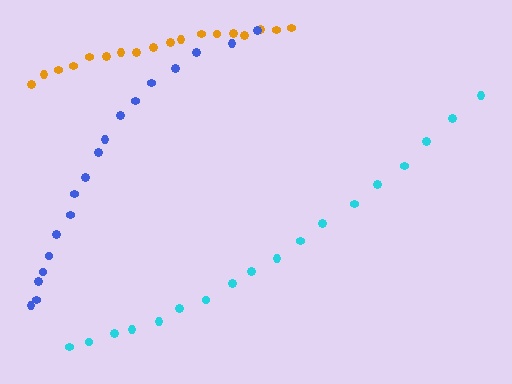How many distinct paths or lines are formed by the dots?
There are 3 distinct paths.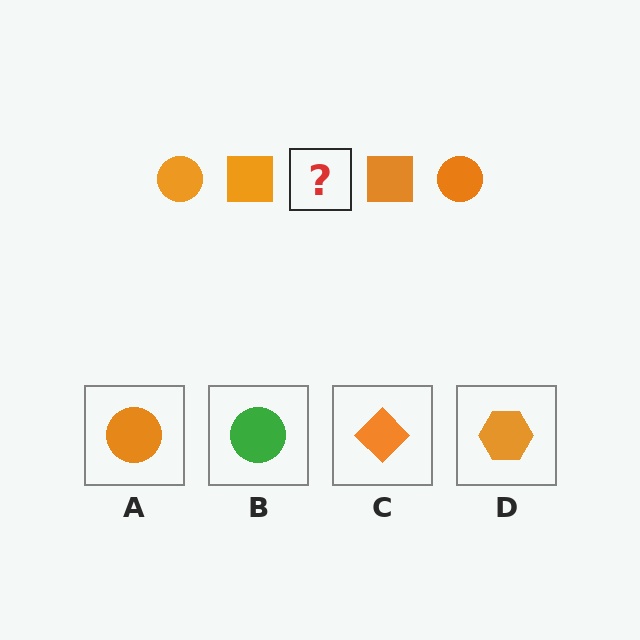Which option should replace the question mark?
Option A.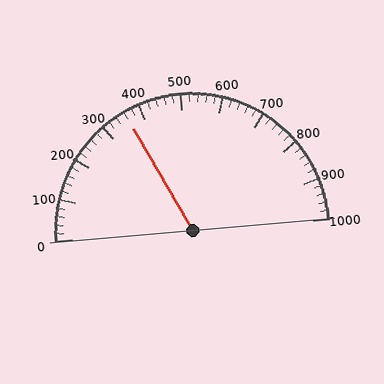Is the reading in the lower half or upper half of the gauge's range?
The reading is in the lower half of the range (0 to 1000).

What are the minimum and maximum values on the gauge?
The gauge ranges from 0 to 1000.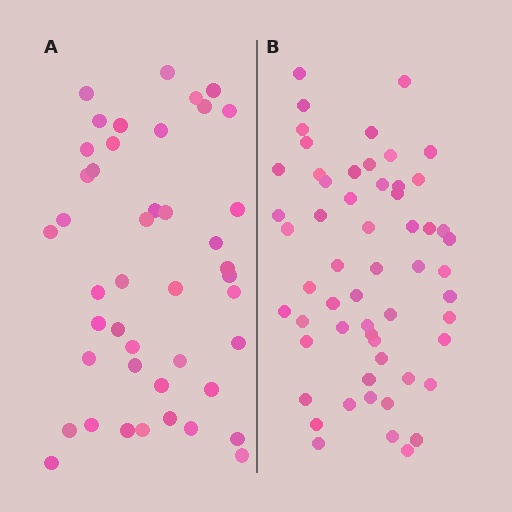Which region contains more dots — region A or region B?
Region B (the right region) has more dots.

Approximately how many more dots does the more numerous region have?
Region B has approximately 15 more dots than region A.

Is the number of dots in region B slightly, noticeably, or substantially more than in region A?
Region B has noticeably more, but not dramatically so. The ratio is roughly 1.3 to 1.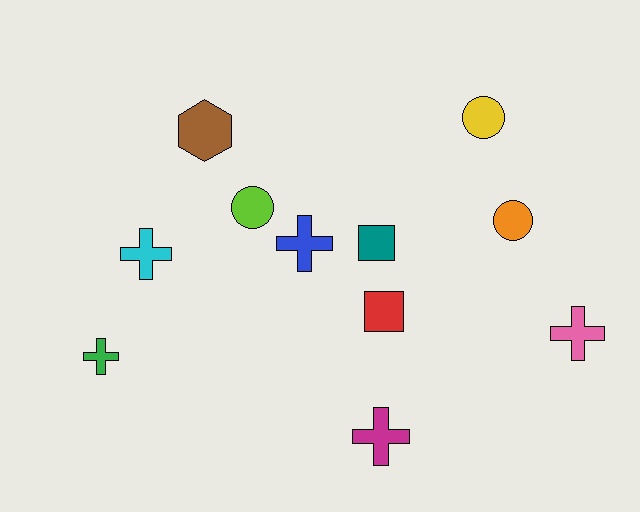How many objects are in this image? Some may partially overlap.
There are 11 objects.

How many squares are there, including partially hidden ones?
There are 2 squares.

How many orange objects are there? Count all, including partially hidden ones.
There is 1 orange object.